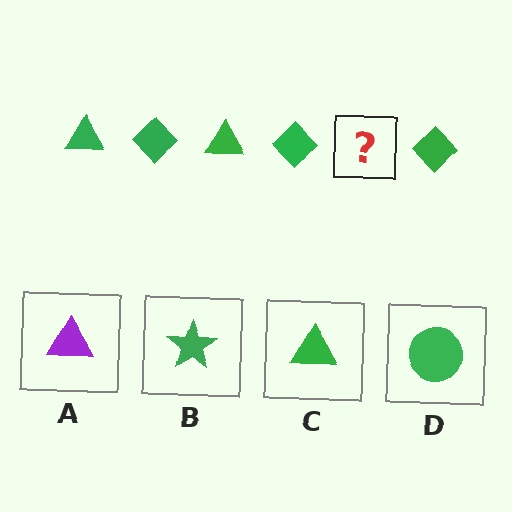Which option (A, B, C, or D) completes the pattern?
C.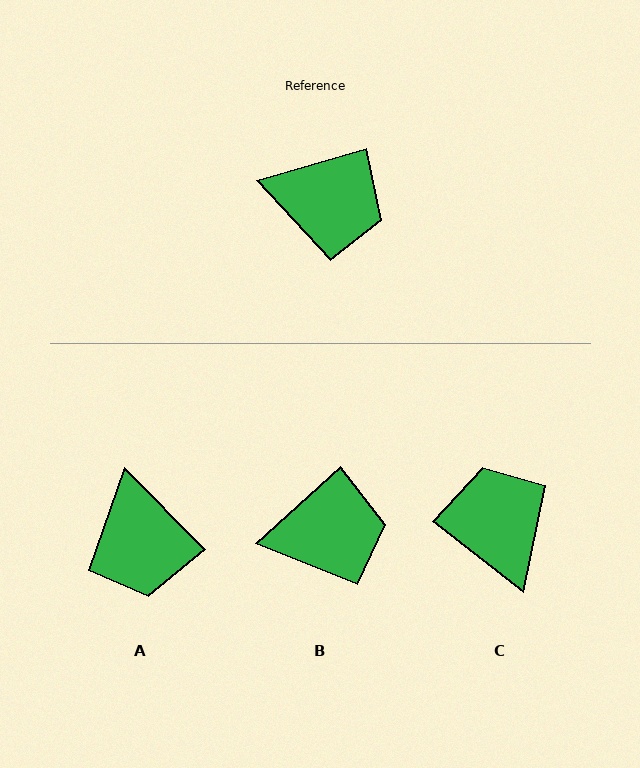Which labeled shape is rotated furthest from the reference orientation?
C, about 126 degrees away.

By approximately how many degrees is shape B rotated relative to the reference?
Approximately 26 degrees counter-clockwise.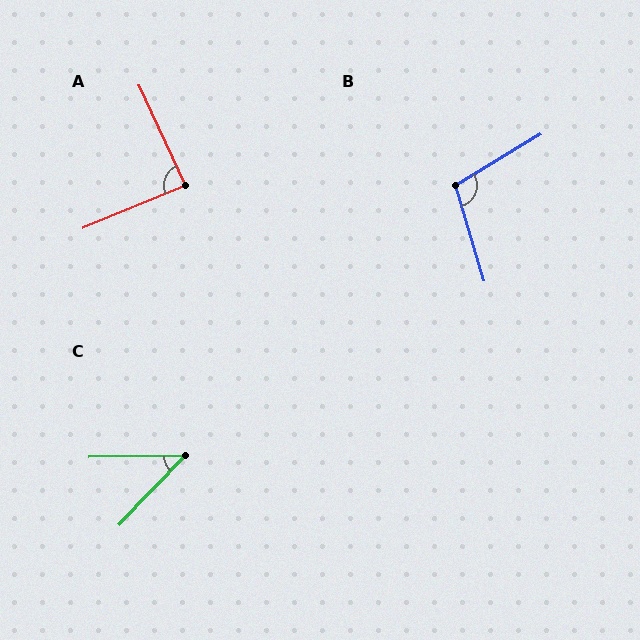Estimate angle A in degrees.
Approximately 88 degrees.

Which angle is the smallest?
C, at approximately 46 degrees.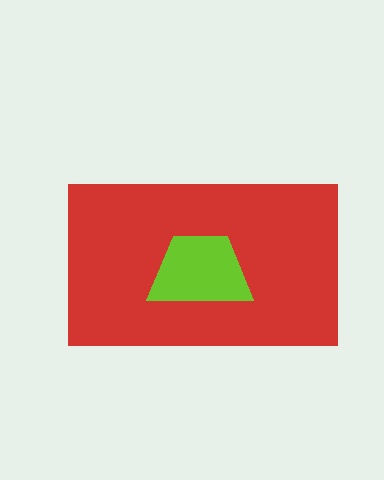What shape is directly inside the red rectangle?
The lime trapezoid.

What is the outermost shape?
The red rectangle.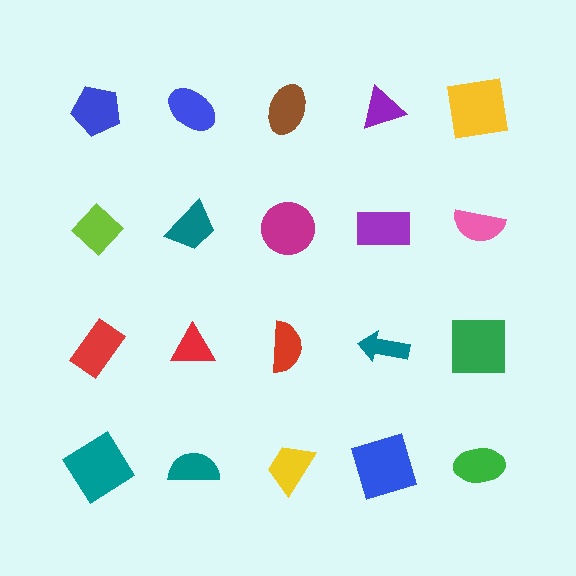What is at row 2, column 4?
A purple rectangle.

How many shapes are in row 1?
5 shapes.